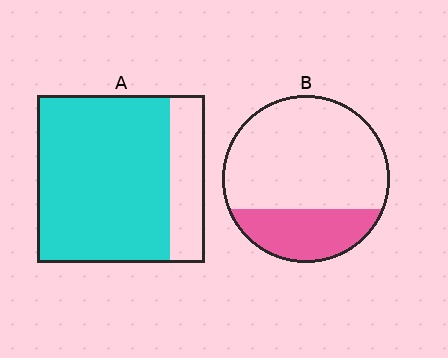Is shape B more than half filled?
No.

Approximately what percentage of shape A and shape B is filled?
A is approximately 80% and B is approximately 30%.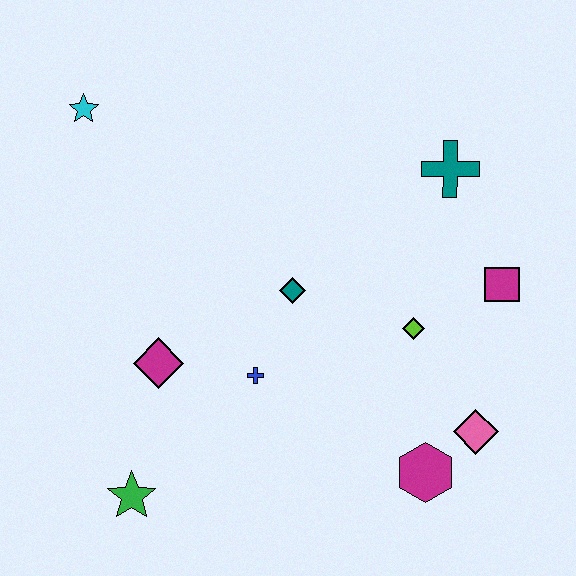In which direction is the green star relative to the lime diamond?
The green star is to the left of the lime diamond.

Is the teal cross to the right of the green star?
Yes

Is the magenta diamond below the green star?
No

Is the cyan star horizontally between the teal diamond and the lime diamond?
No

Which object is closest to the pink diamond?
The magenta hexagon is closest to the pink diamond.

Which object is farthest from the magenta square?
The cyan star is farthest from the magenta square.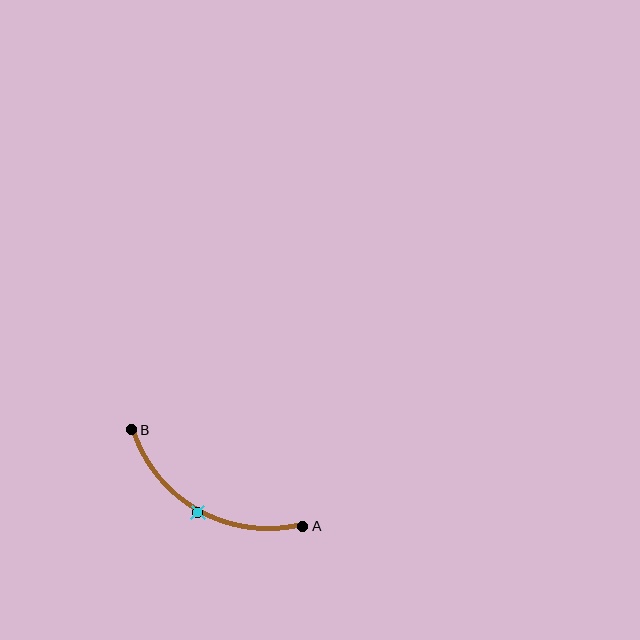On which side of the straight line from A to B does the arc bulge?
The arc bulges below the straight line connecting A and B.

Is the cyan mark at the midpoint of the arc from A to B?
Yes. The cyan mark lies on the arc at equal arc-length from both A and B — it is the arc midpoint.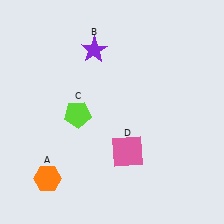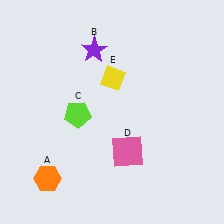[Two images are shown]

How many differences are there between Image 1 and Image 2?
There is 1 difference between the two images.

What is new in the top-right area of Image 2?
A yellow diamond (E) was added in the top-right area of Image 2.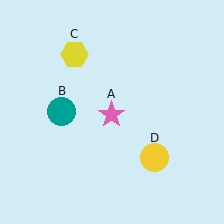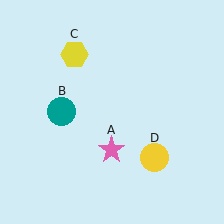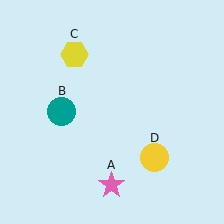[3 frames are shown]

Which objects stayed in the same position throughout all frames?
Teal circle (object B) and yellow hexagon (object C) and yellow circle (object D) remained stationary.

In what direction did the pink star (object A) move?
The pink star (object A) moved down.